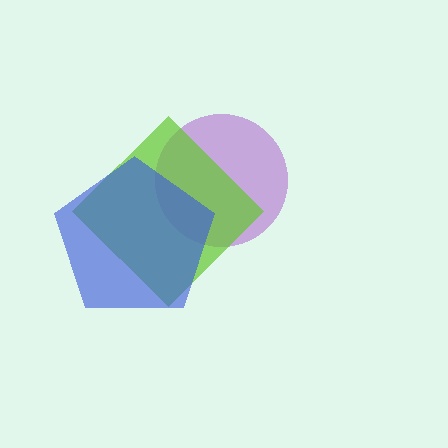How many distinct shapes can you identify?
There are 3 distinct shapes: a purple circle, a lime diamond, a blue pentagon.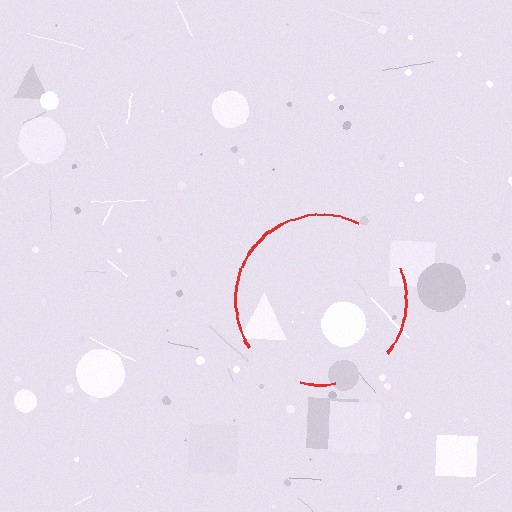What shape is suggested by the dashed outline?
The dashed outline suggests a circle.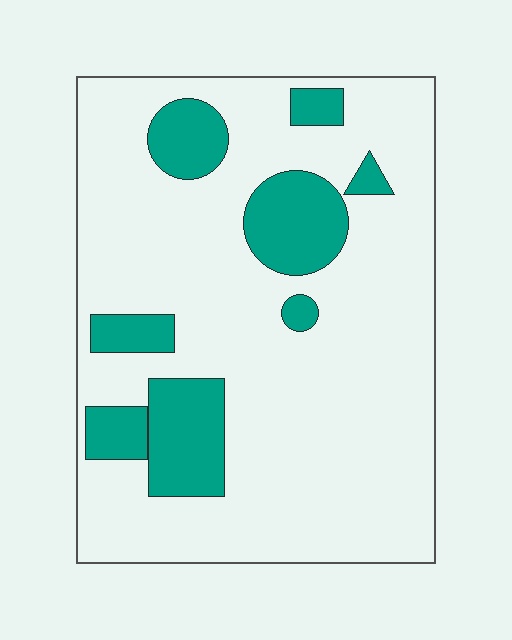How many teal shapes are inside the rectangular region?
8.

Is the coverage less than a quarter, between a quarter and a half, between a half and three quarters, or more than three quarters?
Less than a quarter.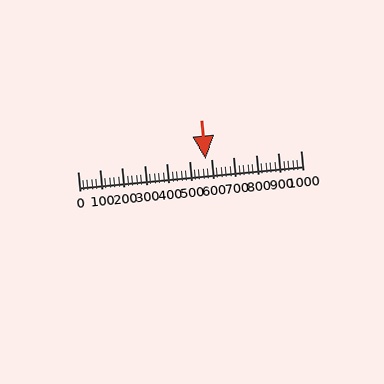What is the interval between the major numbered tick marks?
The major tick marks are spaced 100 units apart.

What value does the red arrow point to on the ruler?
The red arrow points to approximately 572.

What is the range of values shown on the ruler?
The ruler shows values from 0 to 1000.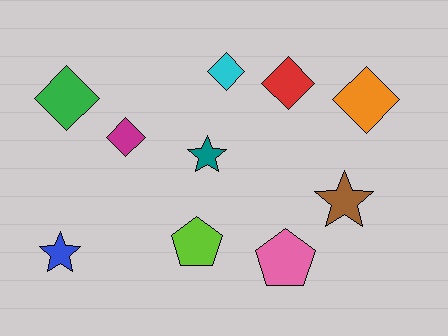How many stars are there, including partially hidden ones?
There are 3 stars.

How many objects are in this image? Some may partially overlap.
There are 10 objects.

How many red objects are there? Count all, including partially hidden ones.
There is 1 red object.